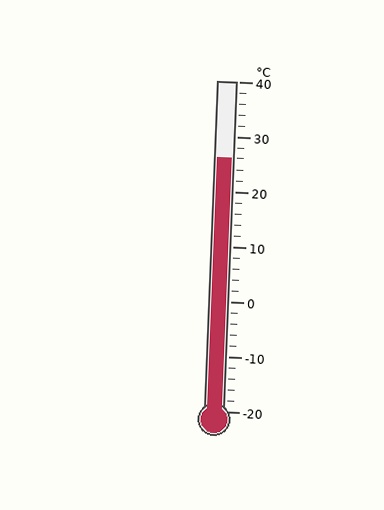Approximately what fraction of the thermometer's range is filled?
The thermometer is filled to approximately 75% of its range.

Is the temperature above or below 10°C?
The temperature is above 10°C.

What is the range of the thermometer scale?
The thermometer scale ranges from -20°C to 40°C.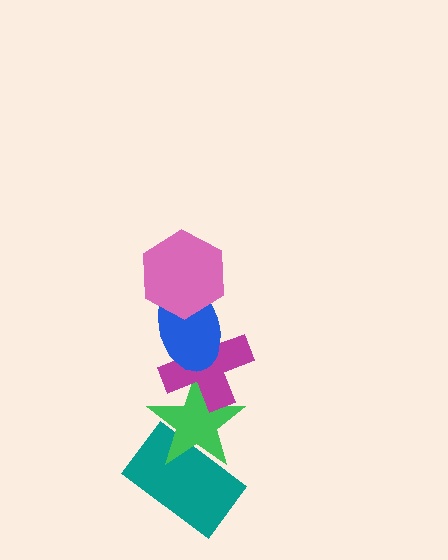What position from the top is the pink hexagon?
The pink hexagon is 1st from the top.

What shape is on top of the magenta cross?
The blue ellipse is on top of the magenta cross.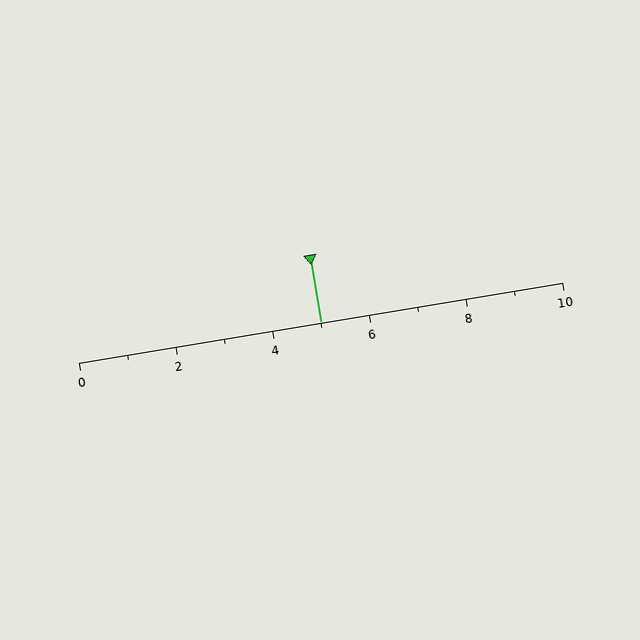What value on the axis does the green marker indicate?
The marker indicates approximately 5.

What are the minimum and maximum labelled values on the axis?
The axis runs from 0 to 10.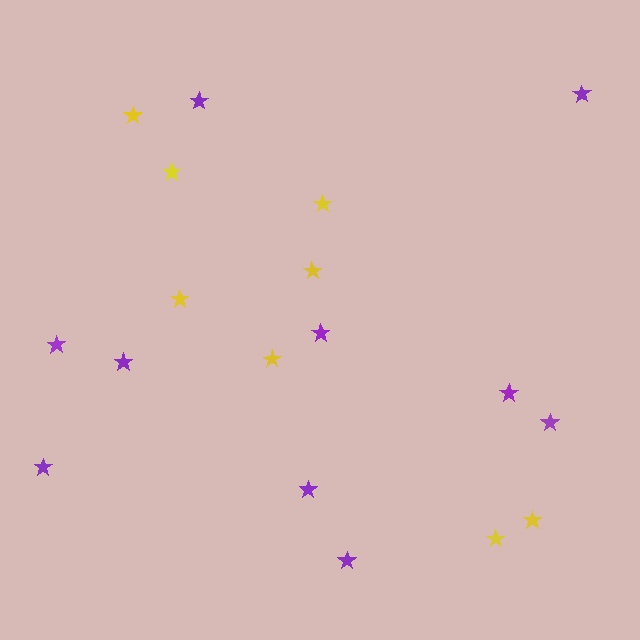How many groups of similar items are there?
There are 2 groups: one group of purple stars (10) and one group of yellow stars (8).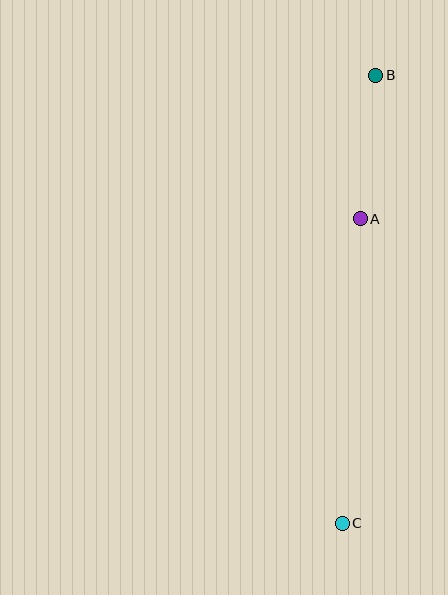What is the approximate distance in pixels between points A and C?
The distance between A and C is approximately 305 pixels.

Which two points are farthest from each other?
Points B and C are farthest from each other.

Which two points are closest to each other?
Points A and B are closest to each other.